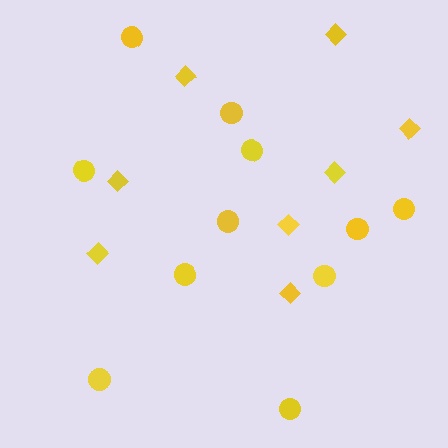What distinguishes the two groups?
There are 2 groups: one group of diamonds (8) and one group of circles (11).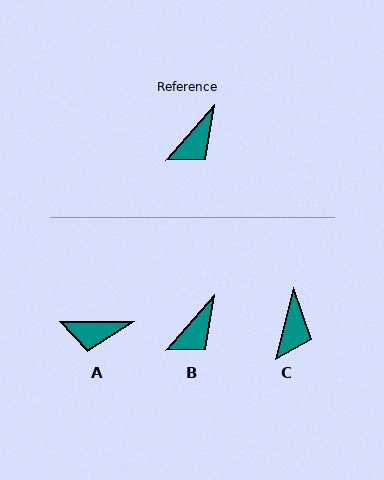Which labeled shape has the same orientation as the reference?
B.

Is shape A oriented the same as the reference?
No, it is off by about 48 degrees.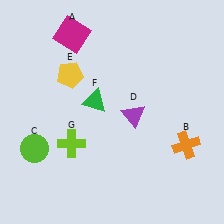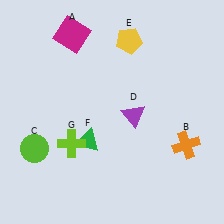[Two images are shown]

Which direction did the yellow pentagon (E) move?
The yellow pentagon (E) moved right.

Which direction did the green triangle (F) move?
The green triangle (F) moved down.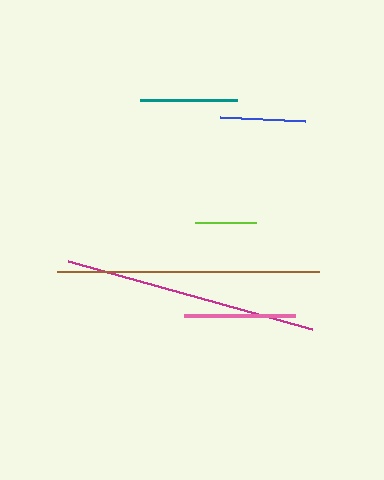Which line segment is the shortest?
The lime line is the shortest at approximately 61 pixels.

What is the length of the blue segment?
The blue segment is approximately 85 pixels long.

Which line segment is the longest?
The brown line is the longest at approximately 262 pixels.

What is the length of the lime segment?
The lime segment is approximately 61 pixels long.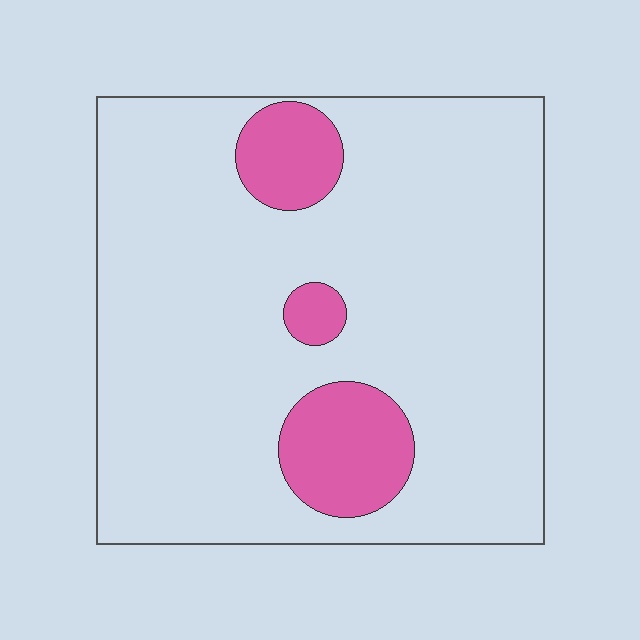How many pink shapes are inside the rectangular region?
3.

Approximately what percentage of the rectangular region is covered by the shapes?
Approximately 15%.